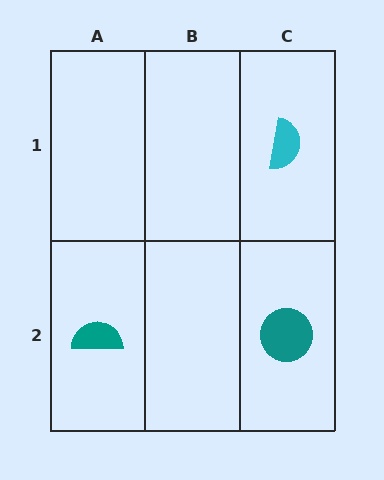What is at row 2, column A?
A teal semicircle.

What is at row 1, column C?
A cyan semicircle.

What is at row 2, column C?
A teal circle.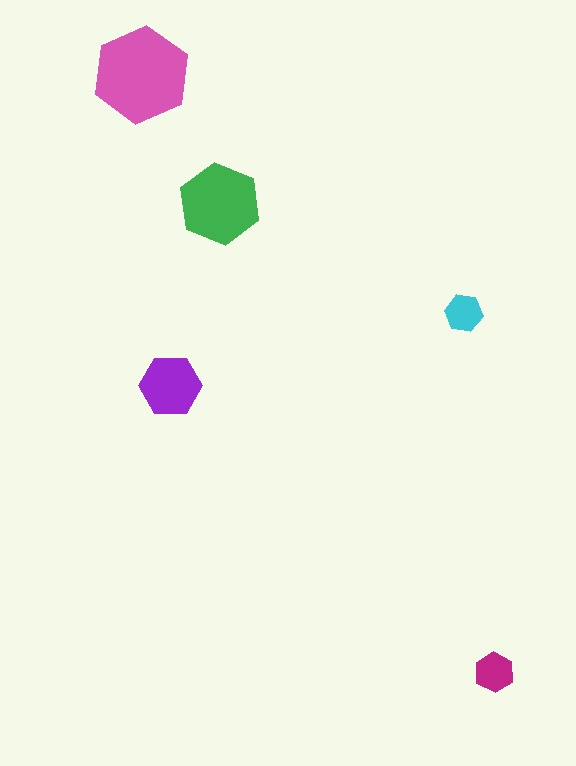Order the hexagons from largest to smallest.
the pink one, the green one, the purple one, the magenta one, the cyan one.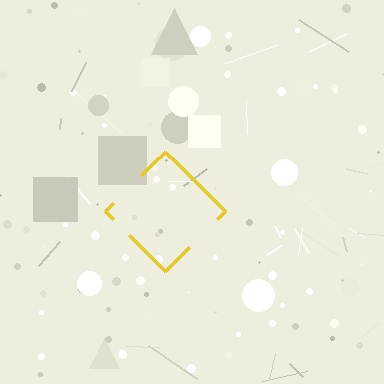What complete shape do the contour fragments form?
The contour fragments form a diamond.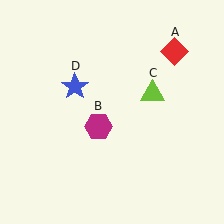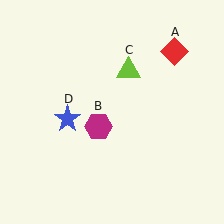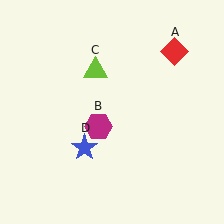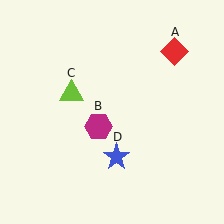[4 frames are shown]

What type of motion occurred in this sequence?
The lime triangle (object C), blue star (object D) rotated counterclockwise around the center of the scene.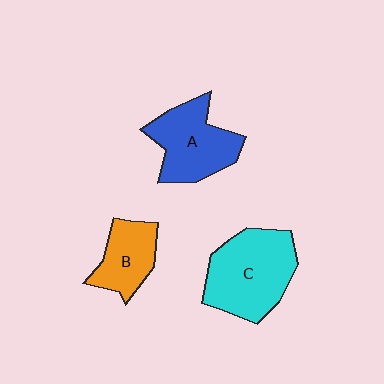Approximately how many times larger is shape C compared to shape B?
Approximately 1.8 times.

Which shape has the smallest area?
Shape B (orange).